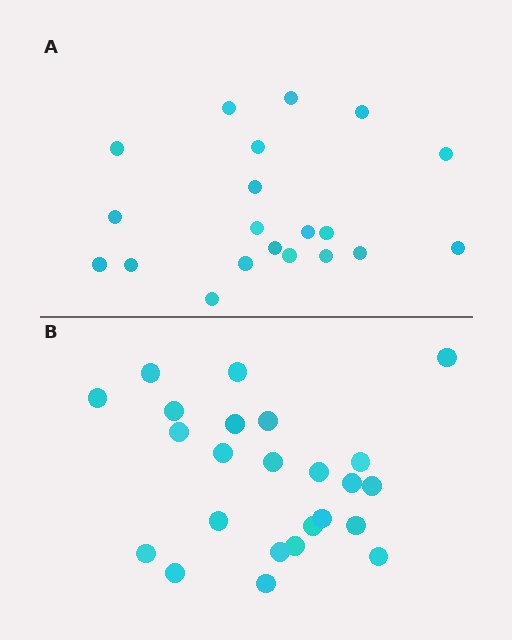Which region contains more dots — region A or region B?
Region B (the bottom region) has more dots.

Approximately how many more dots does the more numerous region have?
Region B has about 4 more dots than region A.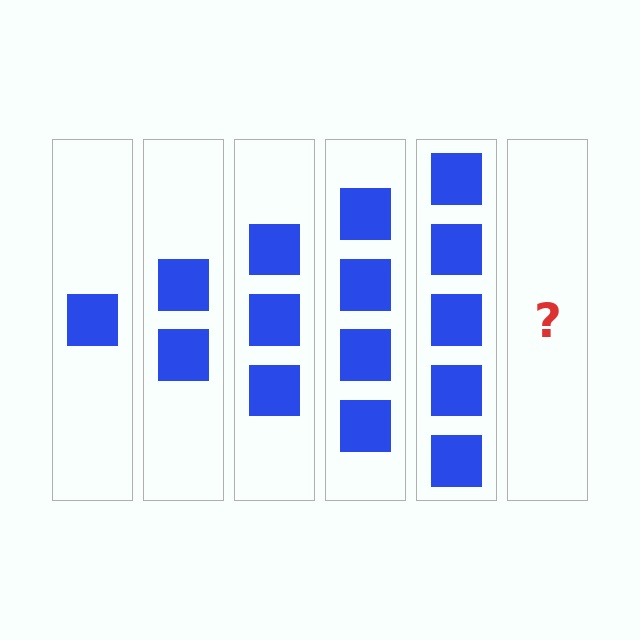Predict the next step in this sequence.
The next step is 6 squares.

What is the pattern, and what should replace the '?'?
The pattern is that each step adds one more square. The '?' should be 6 squares.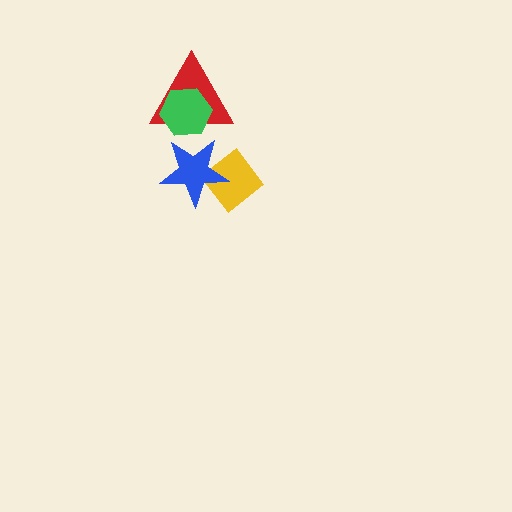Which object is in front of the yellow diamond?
The blue star is in front of the yellow diamond.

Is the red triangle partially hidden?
Yes, it is partially covered by another shape.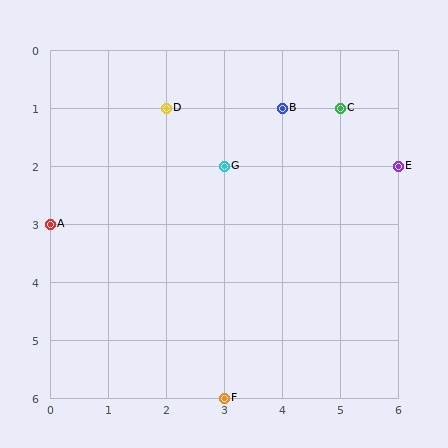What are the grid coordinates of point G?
Point G is at grid coordinates (3, 2).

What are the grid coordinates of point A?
Point A is at grid coordinates (0, 3).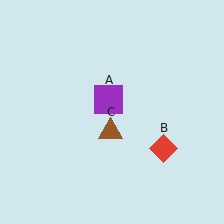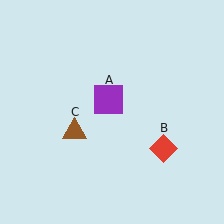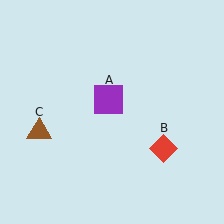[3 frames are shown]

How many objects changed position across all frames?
1 object changed position: brown triangle (object C).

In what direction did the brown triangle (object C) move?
The brown triangle (object C) moved left.